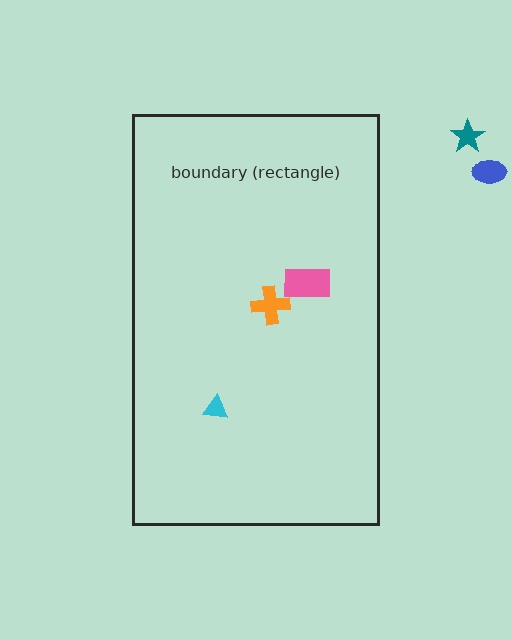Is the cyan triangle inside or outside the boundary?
Inside.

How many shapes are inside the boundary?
3 inside, 2 outside.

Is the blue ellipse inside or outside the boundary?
Outside.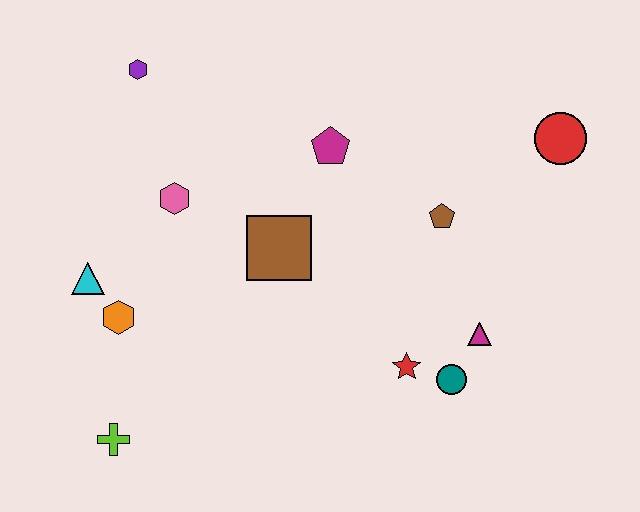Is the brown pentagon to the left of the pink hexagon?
No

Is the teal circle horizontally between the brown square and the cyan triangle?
No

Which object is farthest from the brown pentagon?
The lime cross is farthest from the brown pentagon.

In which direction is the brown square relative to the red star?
The brown square is to the left of the red star.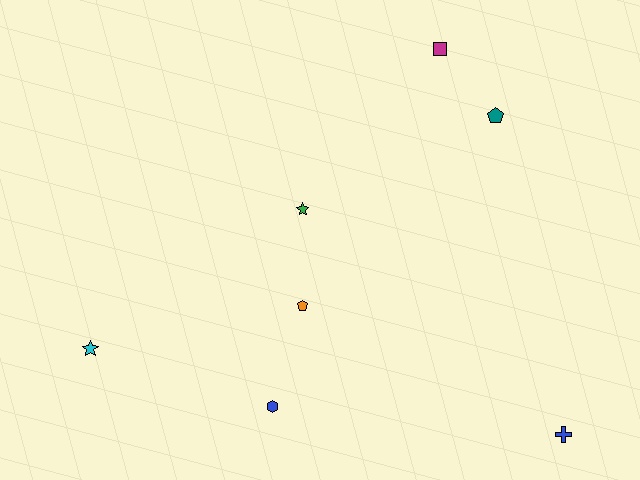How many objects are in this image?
There are 7 objects.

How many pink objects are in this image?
There are no pink objects.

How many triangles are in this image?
There are no triangles.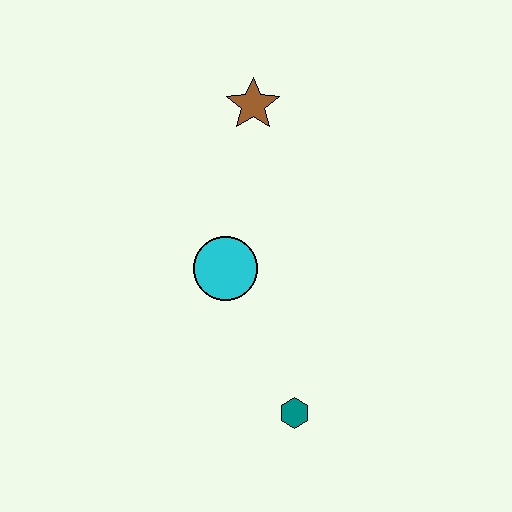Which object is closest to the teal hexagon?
The cyan circle is closest to the teal hexagon.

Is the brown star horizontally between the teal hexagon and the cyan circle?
Yes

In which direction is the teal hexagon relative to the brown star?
The teal hexagon is below the brown star.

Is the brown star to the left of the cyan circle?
No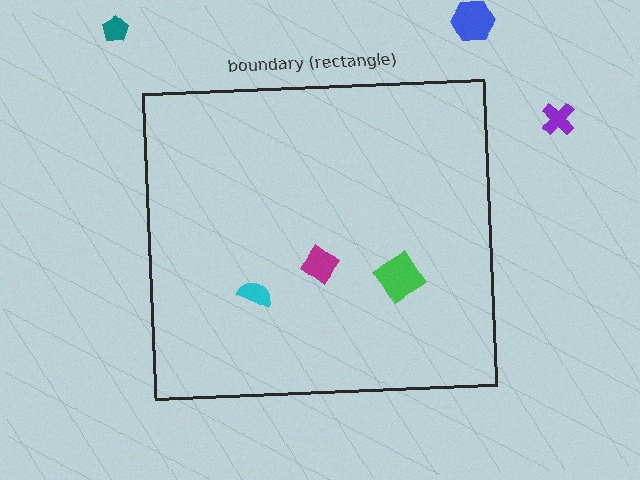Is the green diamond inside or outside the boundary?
Inside.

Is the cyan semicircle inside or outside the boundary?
Inside.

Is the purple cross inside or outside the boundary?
Outside.